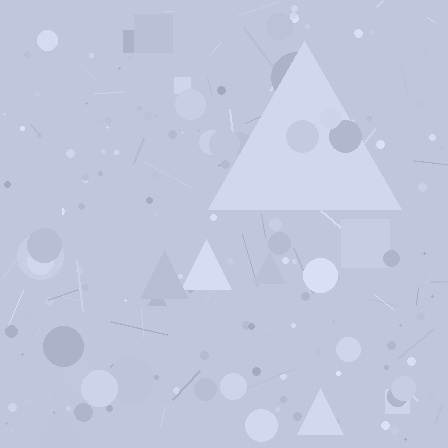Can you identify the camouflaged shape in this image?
The camouflaged shape is a triangle.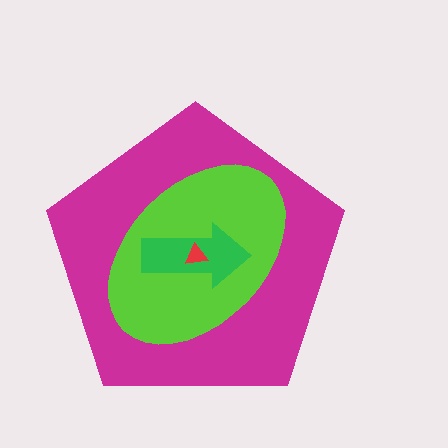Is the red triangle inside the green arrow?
Yes.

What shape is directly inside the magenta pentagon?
The lime ellipse.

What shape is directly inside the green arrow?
The red triangle.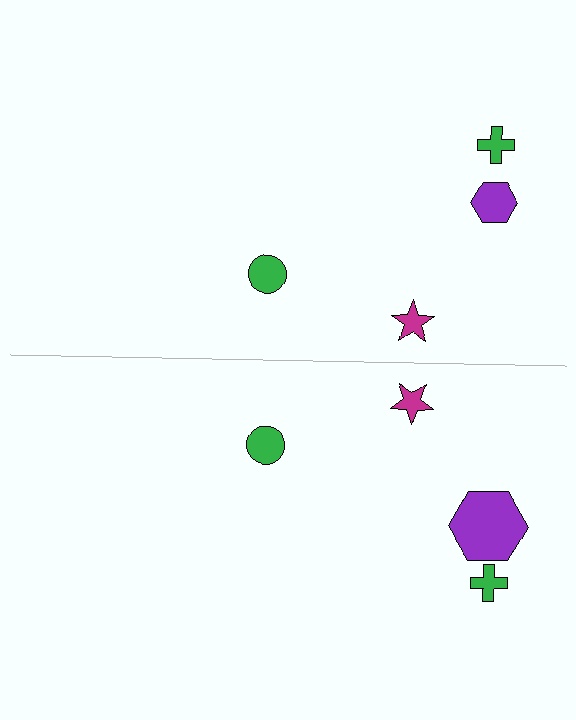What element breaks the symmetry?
The purple hexagon on the bottom side has a different size than its mirror counterpart.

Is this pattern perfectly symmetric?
No, the pattern is not perfectly symmetric. The purple hexagon on the bottom side has a different size than its mirror counterpart.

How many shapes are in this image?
There are 8 shapes in this image.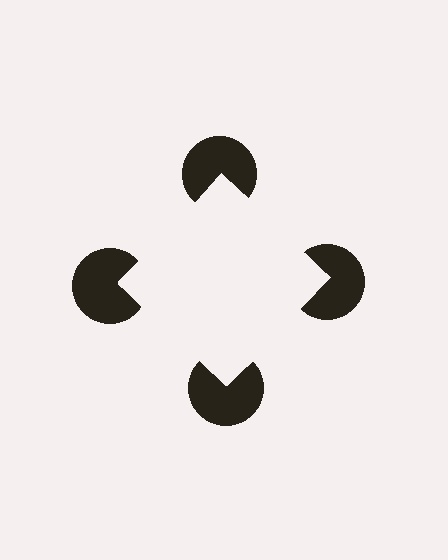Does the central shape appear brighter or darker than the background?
It typically appears slightly brighter than the background, even though no actual brightness change is drawn.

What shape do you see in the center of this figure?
An illusory square — its edges are inferred from the aligned wedge cuts in the pac-man discs, not physically drawn.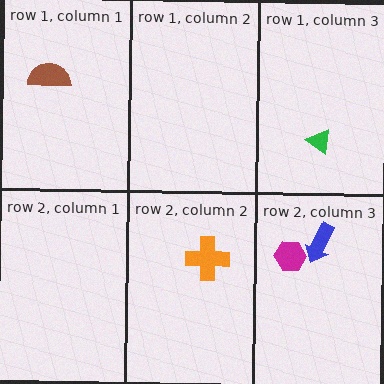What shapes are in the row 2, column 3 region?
The blue arrow, the magenta hexagon.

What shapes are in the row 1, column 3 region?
The green triangle.